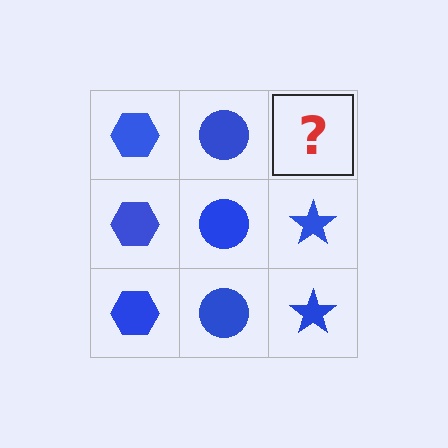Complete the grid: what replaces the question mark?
The question mark should be replaced with a blue star.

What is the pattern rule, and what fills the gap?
The rule is that each column has a consistent shape. The gap should be filled with a blue star.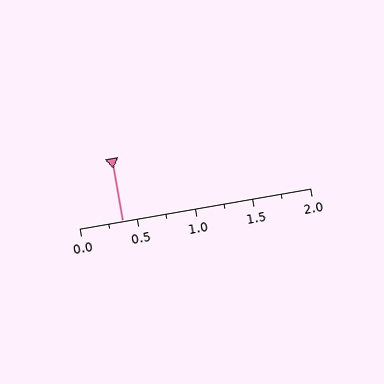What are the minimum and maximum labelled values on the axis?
The axis runs from 0.0 to 2.0.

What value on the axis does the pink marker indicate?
The marker indicates approximately 0.38.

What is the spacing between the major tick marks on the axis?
The major ticks are spaced 0.5 apart.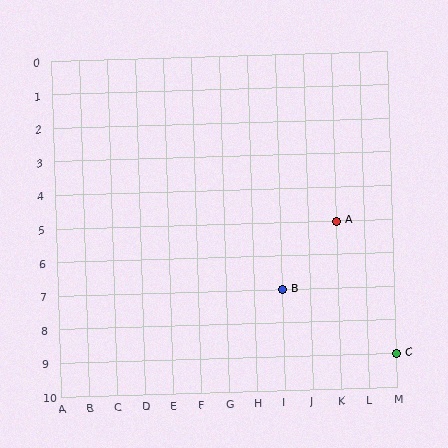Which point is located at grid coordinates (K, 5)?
Point A is at (K, 5).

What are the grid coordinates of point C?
Point C is at grid coordinates (M, 9).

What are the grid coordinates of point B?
Point B is at grid coordinates (I, 7).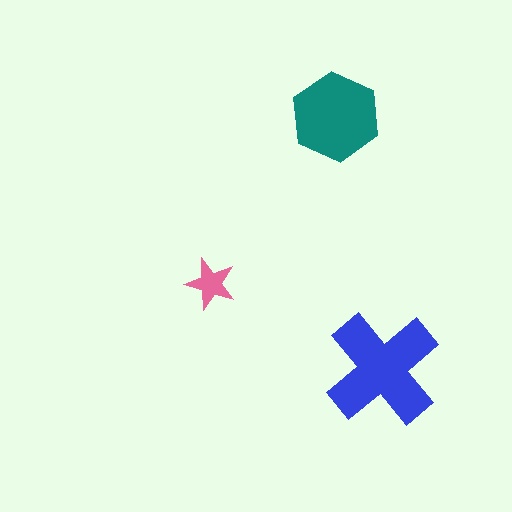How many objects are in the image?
There are 3 objects in the image.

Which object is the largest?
The blue cross.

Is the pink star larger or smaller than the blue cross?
Smaller.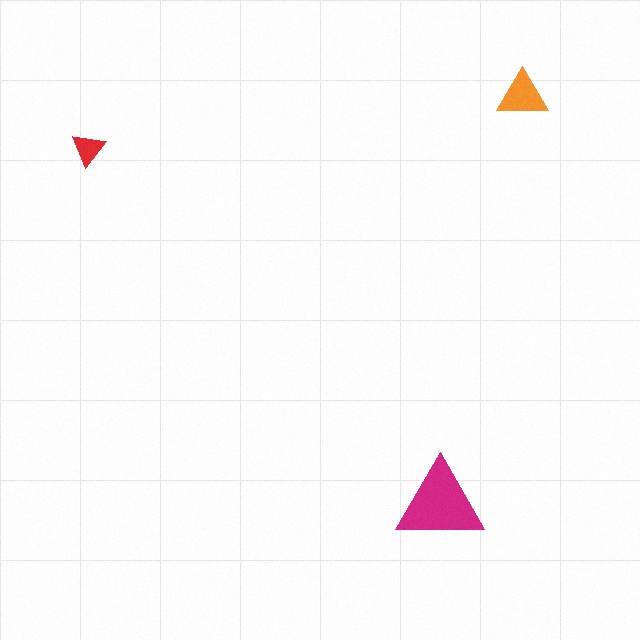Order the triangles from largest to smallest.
the magenta one, the orange one, the red one.